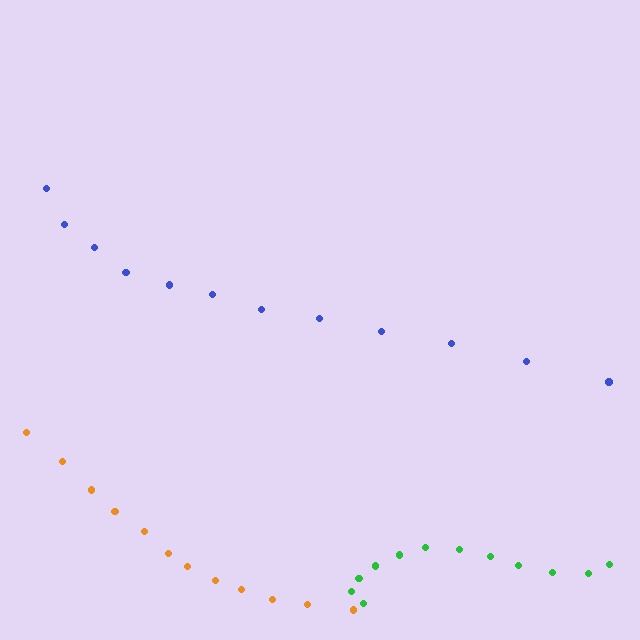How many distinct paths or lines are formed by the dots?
There are 3 distinct paths.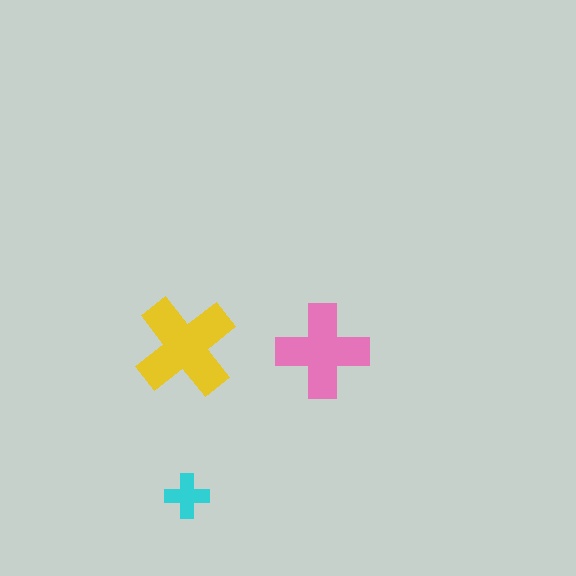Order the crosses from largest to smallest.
the yellow one, the pink one, the cyan one.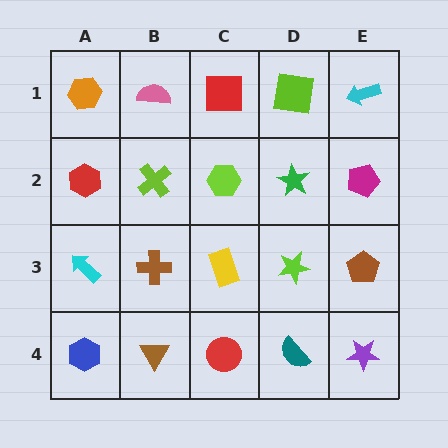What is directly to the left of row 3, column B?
A cyan arrow.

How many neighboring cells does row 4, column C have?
3.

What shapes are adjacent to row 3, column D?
A green star (row 2, column D), a teal semicircle (row 4, column D), a yellow rectangle (row 3, column C), a brown pentagon (row 3, column E).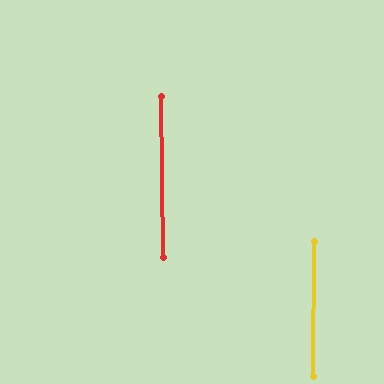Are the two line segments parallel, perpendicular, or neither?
Parallel — their directions differ by only 1.4°.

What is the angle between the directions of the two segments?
Approximately 1 degree.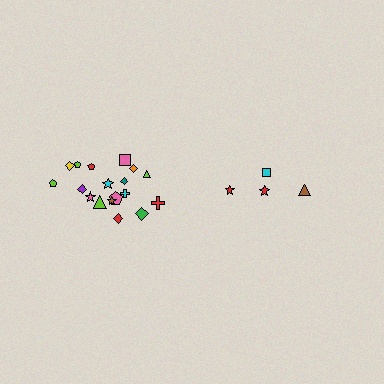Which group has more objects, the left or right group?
The left group.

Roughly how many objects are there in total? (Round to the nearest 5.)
Roughly 20 objects in total.